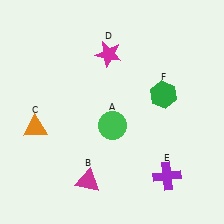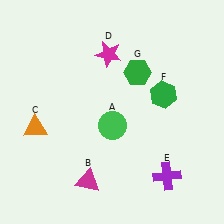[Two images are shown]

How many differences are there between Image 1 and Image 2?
There is 1 difference between the two images.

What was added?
A green hexagon (G) was added in Image 2.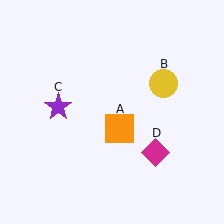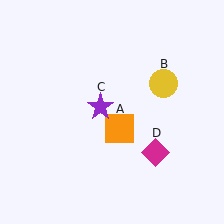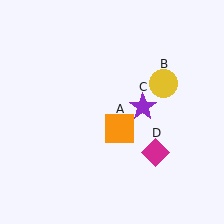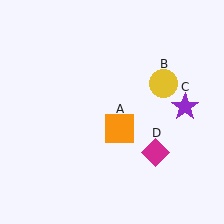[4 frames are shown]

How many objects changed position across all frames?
1 object changed position: purple star (object C).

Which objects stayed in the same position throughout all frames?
Orange square (object A) and yellow circle (object B) and magenta diamond (object D) remained stationary.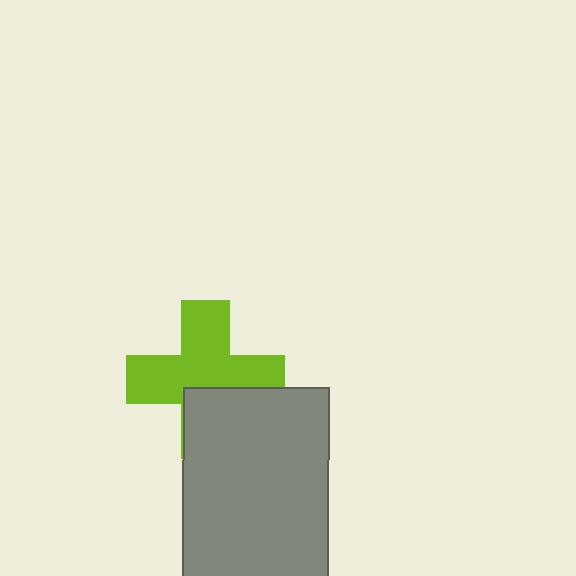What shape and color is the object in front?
The object in front is a gray rectangle.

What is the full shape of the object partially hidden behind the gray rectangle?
The partially hidden object is a lime cross.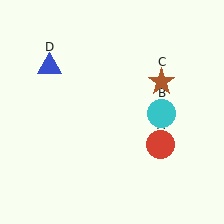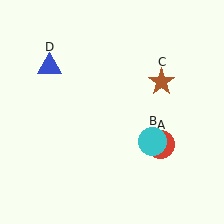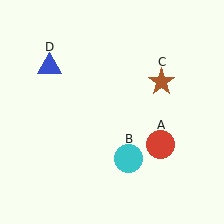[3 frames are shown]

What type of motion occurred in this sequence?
The cyan circle (object B) rotated clockwise around the center of the scene.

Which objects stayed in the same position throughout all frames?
Red circle (object A) and brown star (object C) and blue triangle (object D) remained stationary.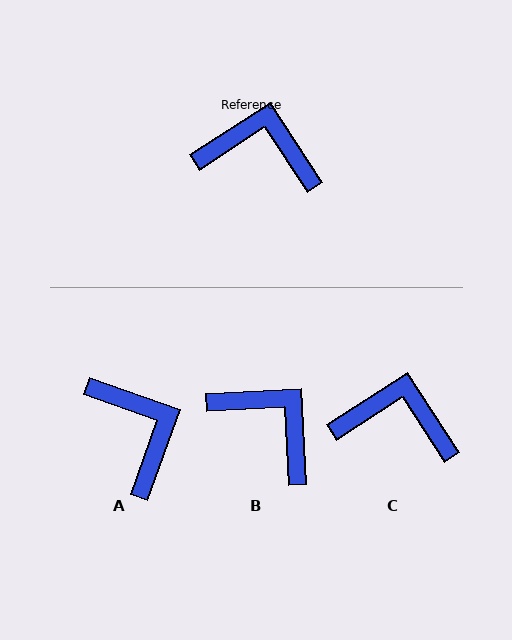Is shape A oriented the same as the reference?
No, it is off by about 53 degrees.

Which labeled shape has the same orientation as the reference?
C.